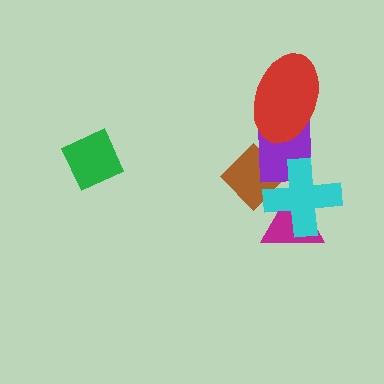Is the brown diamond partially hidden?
Yes, it is partially covered by another shape.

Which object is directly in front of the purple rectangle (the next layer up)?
The red ellipse is directly in front of the purple rectangle.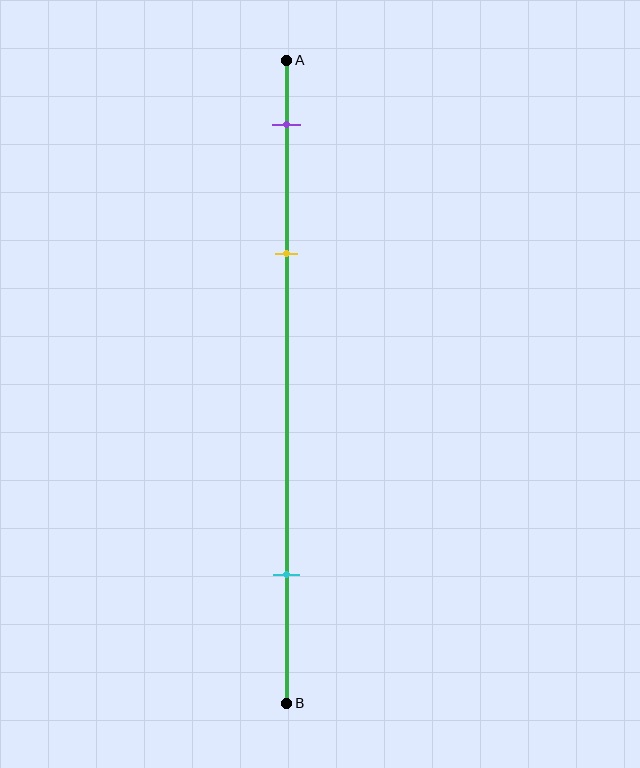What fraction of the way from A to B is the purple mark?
The purple mark is approximately 10% (0.1) of the way from A to B.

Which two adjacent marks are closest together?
The purple and yellow marks are the closest adjacent pair.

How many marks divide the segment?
There are 3 marks dividing the segment.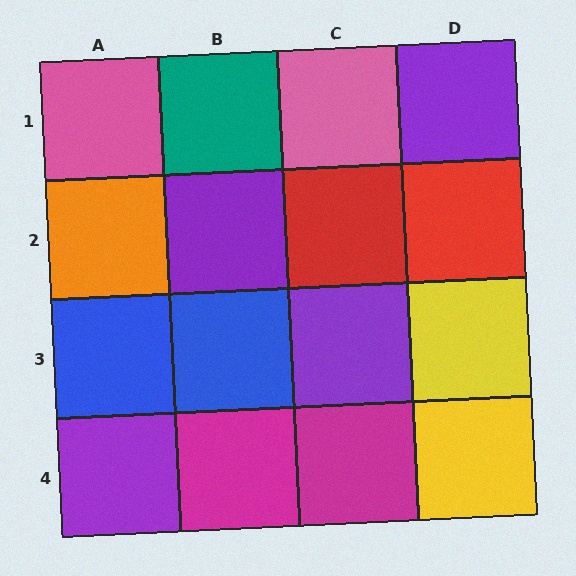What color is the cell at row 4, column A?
Purple.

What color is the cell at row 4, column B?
Magenta.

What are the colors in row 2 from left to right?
Orange, purple, red, red.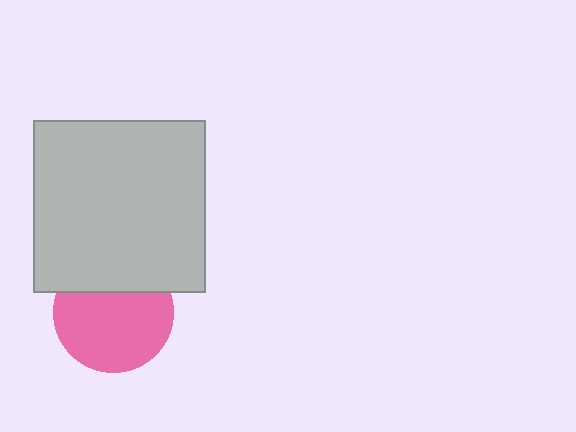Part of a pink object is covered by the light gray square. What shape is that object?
It is a circle.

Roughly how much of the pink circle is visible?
Most of it is visible (roughly 70%).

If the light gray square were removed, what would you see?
You would see the complete pink circle.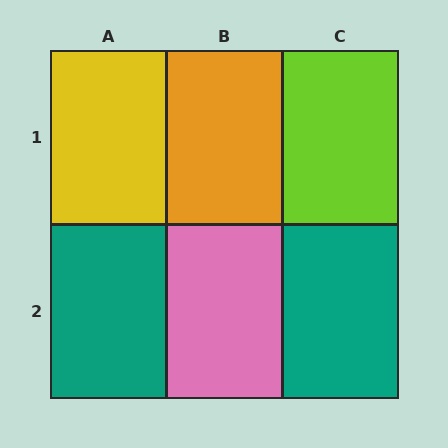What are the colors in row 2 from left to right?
Teal, pink, teal.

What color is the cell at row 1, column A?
Yellow.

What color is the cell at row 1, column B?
Orange.